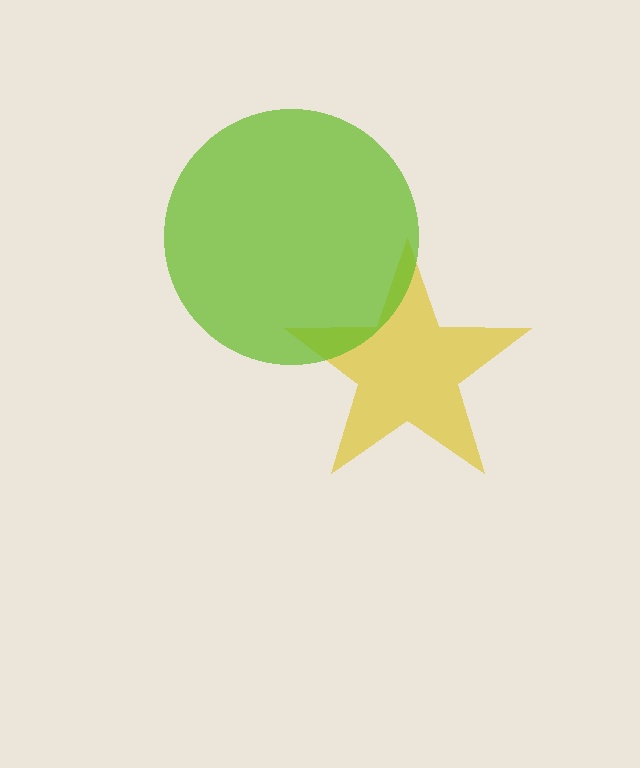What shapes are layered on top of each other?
The layered shapes are: a yellow star, a lime circle.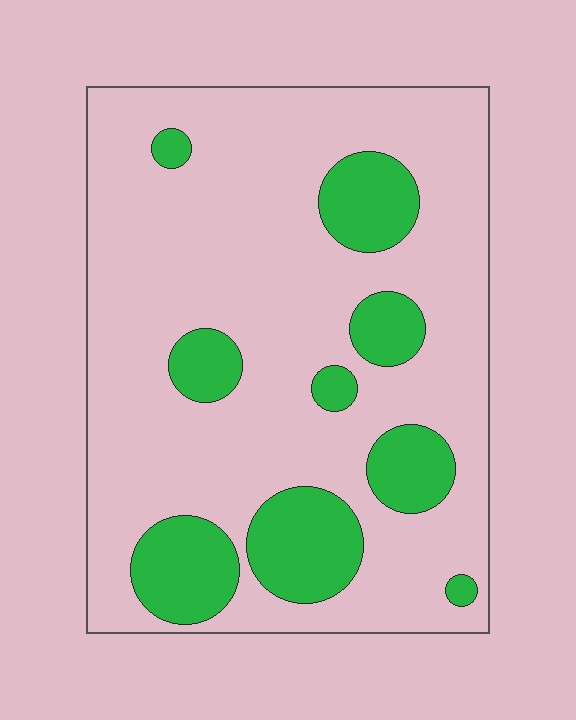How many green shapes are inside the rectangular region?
9.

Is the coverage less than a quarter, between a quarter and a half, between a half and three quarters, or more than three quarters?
Less than a quarter.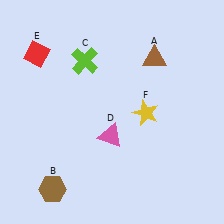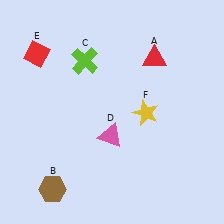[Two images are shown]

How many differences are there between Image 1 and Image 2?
There is 1 difference between the two images.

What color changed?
The triangle (A) changed from brown in Image 1 to red in Image 2.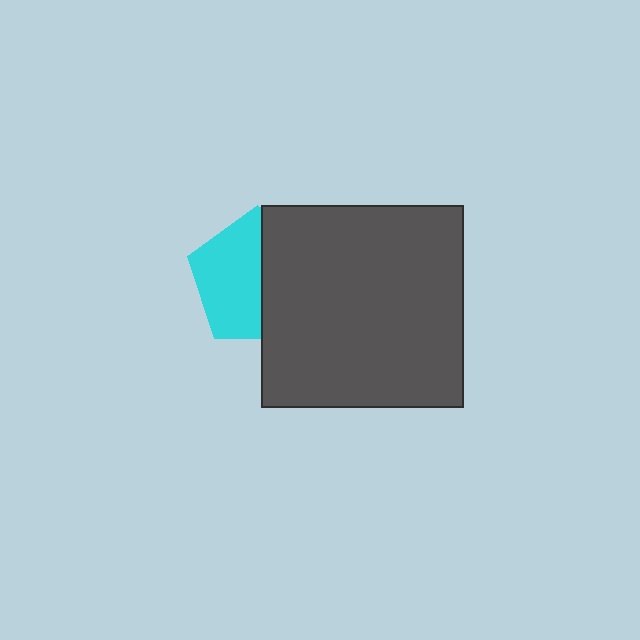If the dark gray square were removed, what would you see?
You would see the complete cyan pentagon.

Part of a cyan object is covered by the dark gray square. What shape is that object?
It is a pentagon.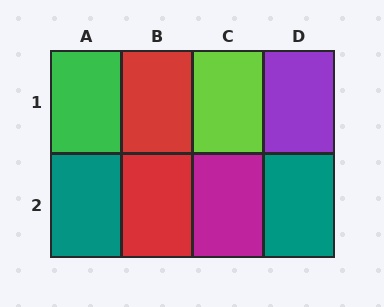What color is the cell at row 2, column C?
Magenta.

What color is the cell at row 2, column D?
Teal.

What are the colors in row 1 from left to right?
Green, red, lime, purple.